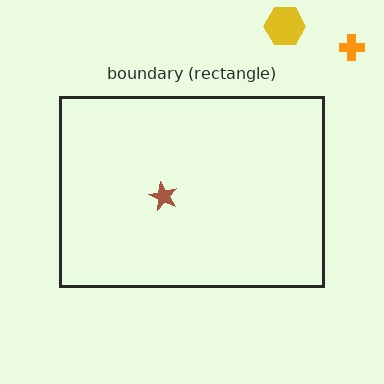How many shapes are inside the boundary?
1 inside, 2 outside.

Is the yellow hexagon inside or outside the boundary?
Outside.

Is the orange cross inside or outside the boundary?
Outside.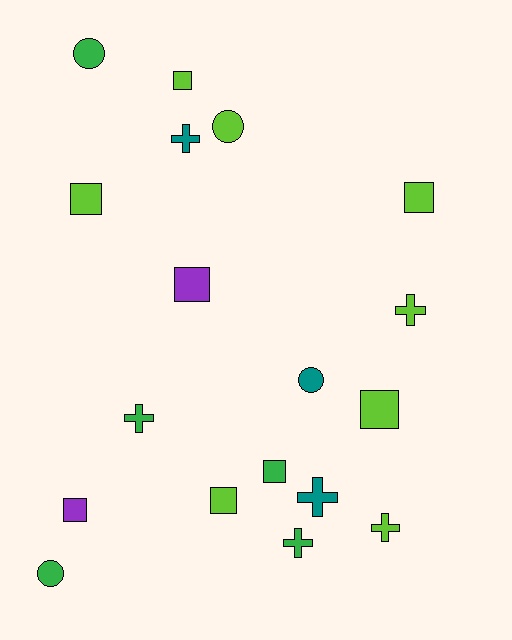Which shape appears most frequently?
Square, with 8 objects.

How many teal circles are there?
There is 1 teal circle.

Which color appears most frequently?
Lime, with 8 objects.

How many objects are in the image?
There are 18 objects.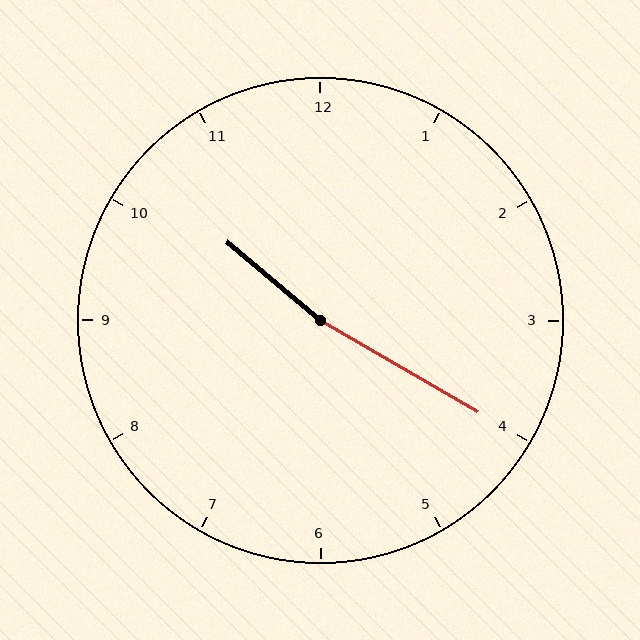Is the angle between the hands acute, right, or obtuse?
It is obtuse.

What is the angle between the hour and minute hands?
Approximately 170 degrees.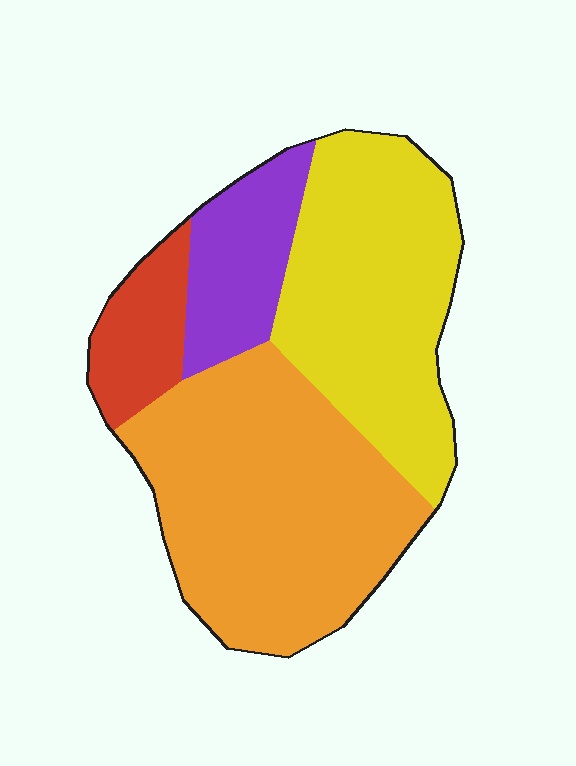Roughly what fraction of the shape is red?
Red covers 10% of the shape.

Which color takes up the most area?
Orange, at roughly 45%.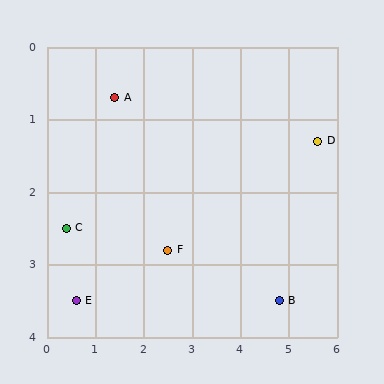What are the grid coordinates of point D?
Point D is at approximately (5.6, 1.3).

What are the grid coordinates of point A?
Point A is at approximately (1.4, 0.7).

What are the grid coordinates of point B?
Point B is at approximately (4.8, 3.5).